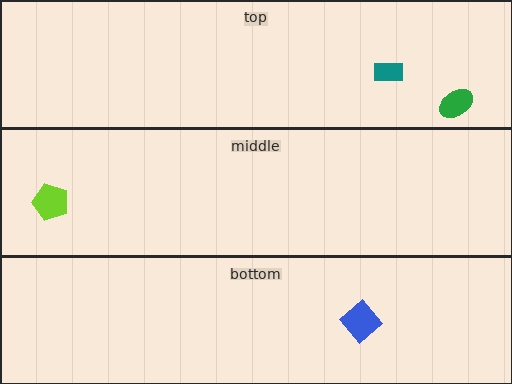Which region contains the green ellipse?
The top region.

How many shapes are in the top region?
2.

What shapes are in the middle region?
The lime pentagon.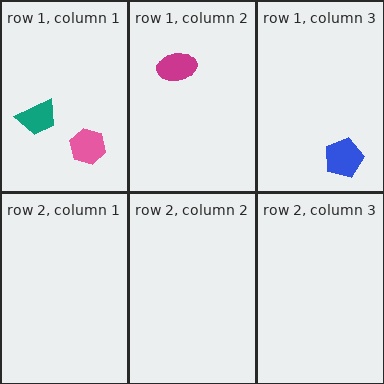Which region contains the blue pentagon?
The row 1, column 3 region.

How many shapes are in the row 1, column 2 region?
1.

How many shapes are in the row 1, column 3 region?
1.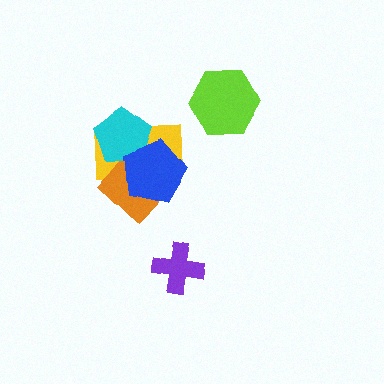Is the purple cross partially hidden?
No, no other shape covers it.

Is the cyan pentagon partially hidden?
Yes, it is partially covered by another shape.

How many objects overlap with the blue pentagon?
3 objects overlap with the blue pentagon.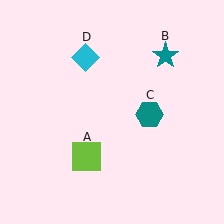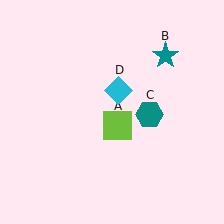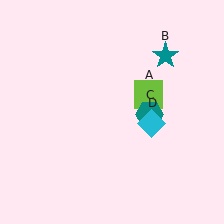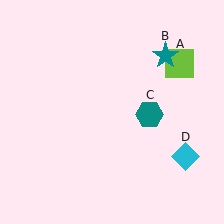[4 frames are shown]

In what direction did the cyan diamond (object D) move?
The cyan diamond (object D) moved down and to the right.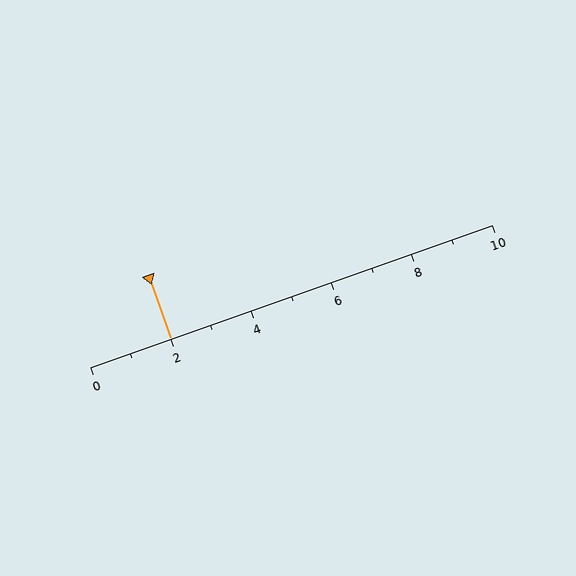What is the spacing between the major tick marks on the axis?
The major ticks are spaced 2 apart.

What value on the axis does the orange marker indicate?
The marker indicates approximately 2.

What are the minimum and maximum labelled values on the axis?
The axis runs from 0 to 10.